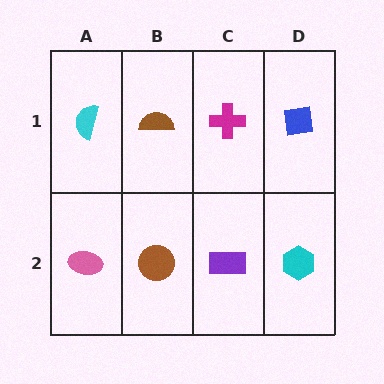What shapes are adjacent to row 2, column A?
A cyan semicircle (row 1, column A), a brown circle (row 2, column B).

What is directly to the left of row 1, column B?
A cyan semicircle.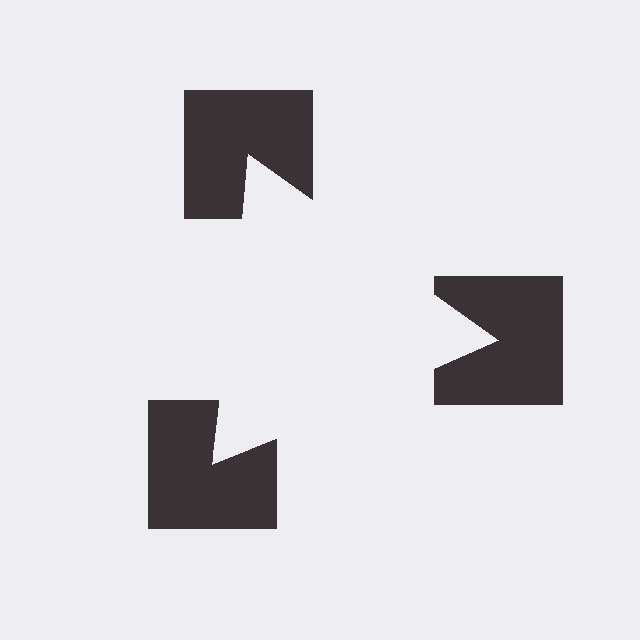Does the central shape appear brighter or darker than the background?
It typically appears slightly brighter than the background, even though no actual brightness change is drawn.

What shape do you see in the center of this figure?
An illusory triangle — its edges are inferred from the aligned wedge cuts in the notched squares, not physically drawn.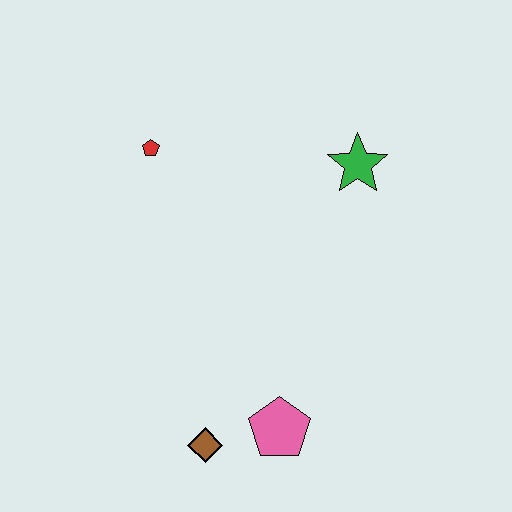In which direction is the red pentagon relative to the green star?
The red pentagon is to the left of the green star.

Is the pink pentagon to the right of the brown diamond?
Yes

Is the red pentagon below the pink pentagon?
No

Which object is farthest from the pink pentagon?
The red pentagon is farthest from the pink pentagon.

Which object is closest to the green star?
The red pentagon is closest to the green star.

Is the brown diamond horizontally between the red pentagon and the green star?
Yes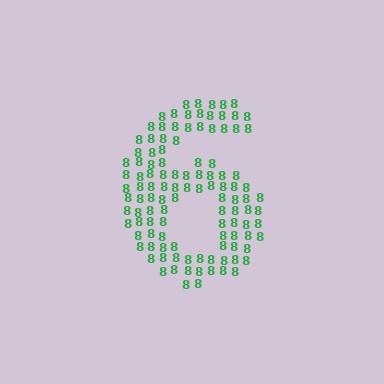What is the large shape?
The large shape is the digit 6.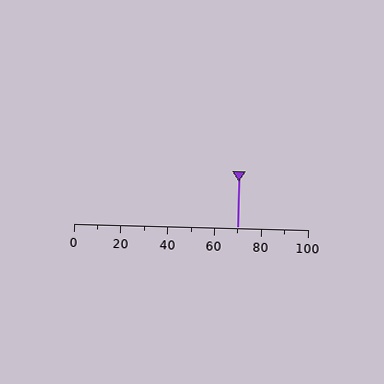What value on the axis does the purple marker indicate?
The marker indicates approximately 70.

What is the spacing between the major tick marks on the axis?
The major ticks are spaced 20 apart.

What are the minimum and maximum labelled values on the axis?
The axis runs from 0 to 100.